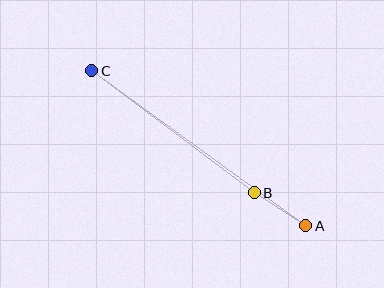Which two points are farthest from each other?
Points A and C are farthest from each other.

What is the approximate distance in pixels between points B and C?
The distance between B and C is approximately 203 pixels.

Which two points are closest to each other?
Points A and B are closest to each other.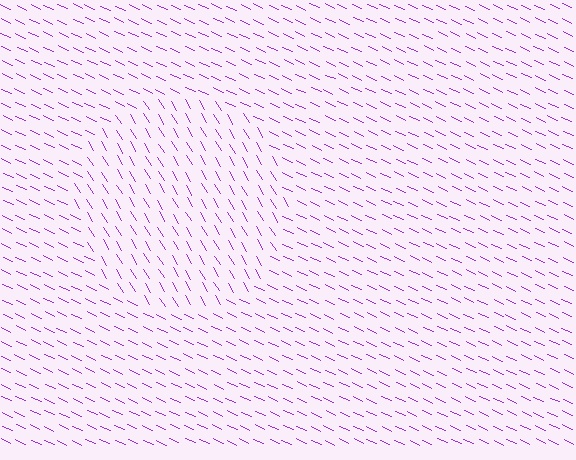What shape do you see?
I see a circle.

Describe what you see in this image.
The image is filled with small purple line segments. A circle region in the image has lines oriented differently from the surrounding lines, creating a visible texture boundary.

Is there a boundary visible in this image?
Yes, there is a texture boundary formed by a change in line orientation.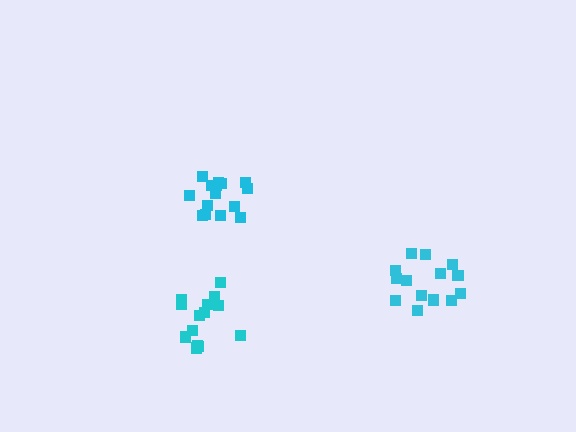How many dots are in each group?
Group 1: 15 dots, Group 2: 14 dots, Group 3: 14 dots (43 total).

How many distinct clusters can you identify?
There are 3 distinct clusters.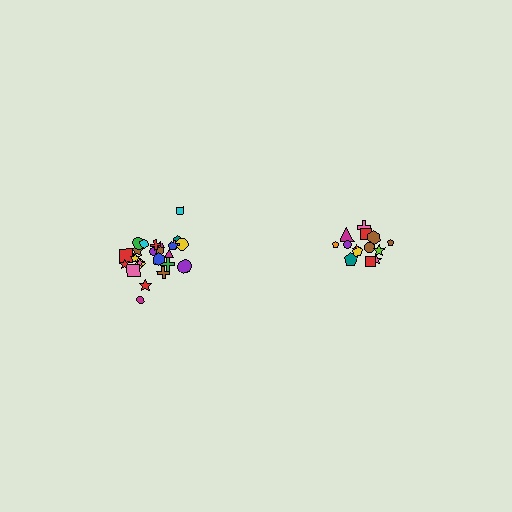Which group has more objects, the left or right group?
The left group.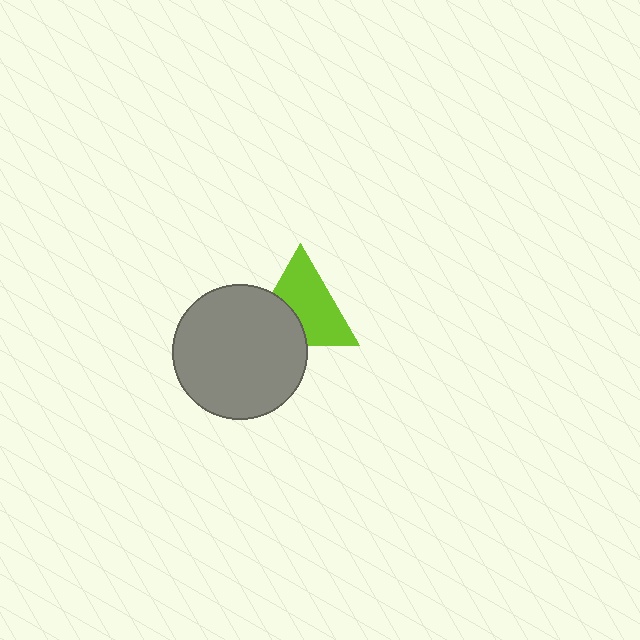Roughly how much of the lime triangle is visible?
Most of it is visible (roughly 66%).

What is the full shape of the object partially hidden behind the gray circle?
The partially hidden object is a lime triangle.